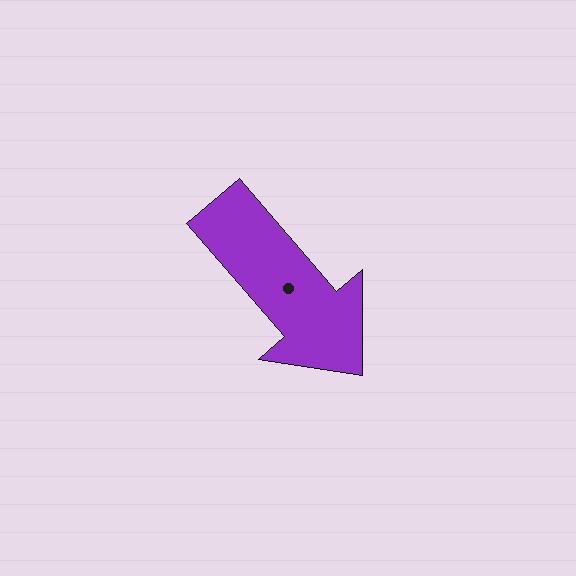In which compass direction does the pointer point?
Southeast.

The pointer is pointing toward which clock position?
Roughly 5 o'clock.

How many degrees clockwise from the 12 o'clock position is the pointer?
Approximately 139 degrees.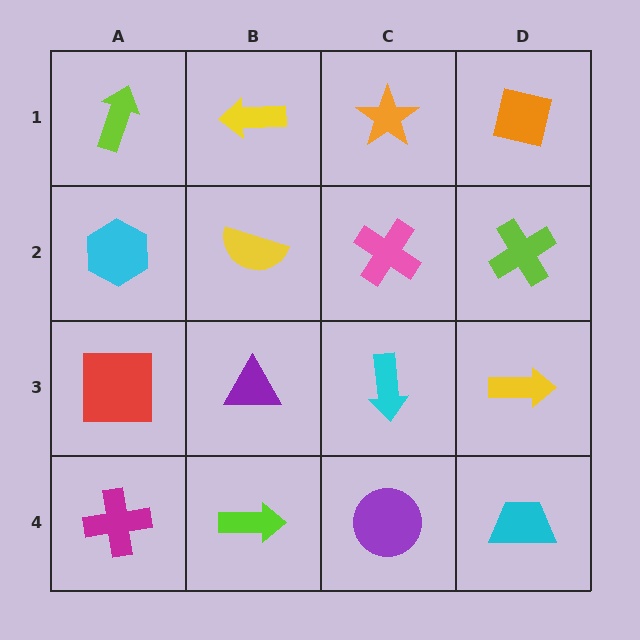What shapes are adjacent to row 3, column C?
A pink cross (row 2, column C), a purple circle (row 4, column C), a purple triangle (row 3, column B), a yellow arrow (row 3, column D).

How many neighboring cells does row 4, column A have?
2.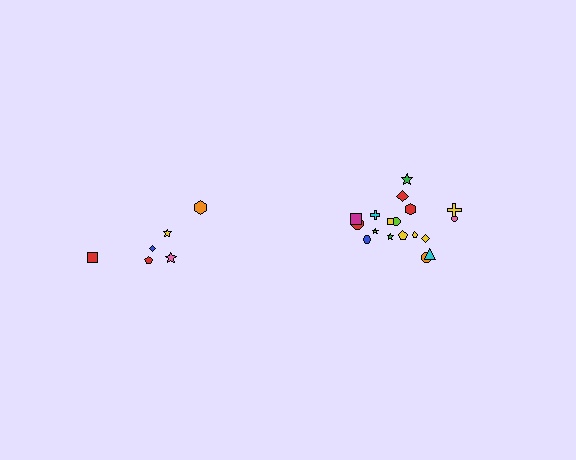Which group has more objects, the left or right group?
The right group.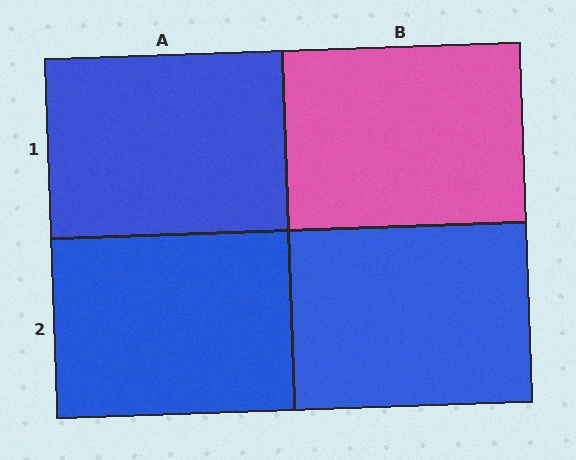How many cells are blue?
3 cells are blue.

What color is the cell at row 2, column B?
Blue.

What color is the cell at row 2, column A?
Blue.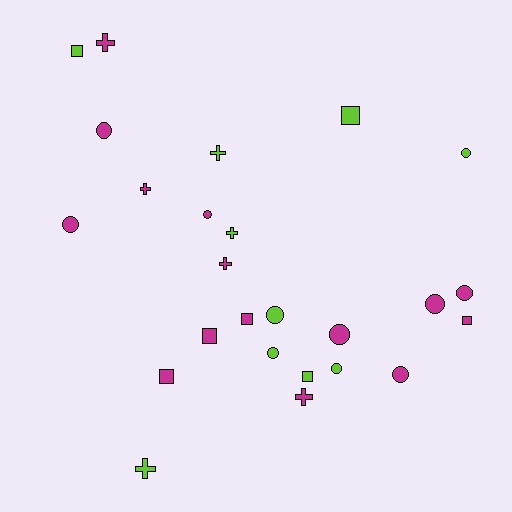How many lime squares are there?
There are 3 lime squares.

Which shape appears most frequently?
Circle, with 11 objects.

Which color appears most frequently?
Magenta, with 15 objects.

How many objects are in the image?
There are 25 objects.